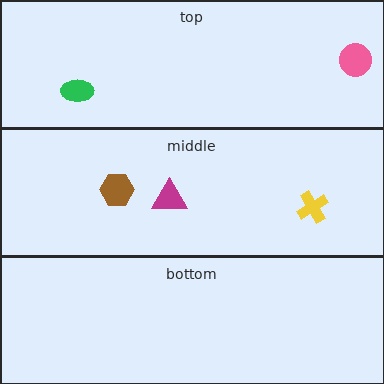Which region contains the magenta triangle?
The middle region.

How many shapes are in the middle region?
3.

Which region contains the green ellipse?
The top region.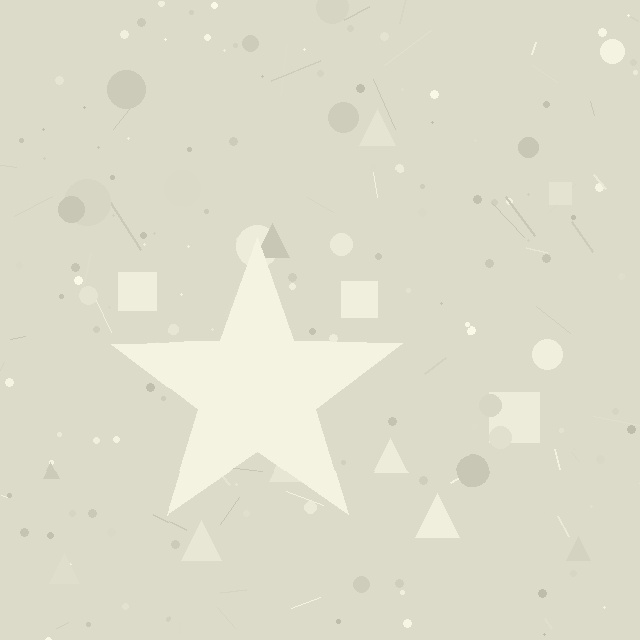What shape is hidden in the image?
A star is hidden in the image.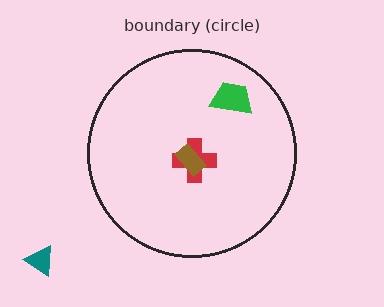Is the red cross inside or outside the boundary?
Inside.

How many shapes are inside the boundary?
3 inside, 1 outside.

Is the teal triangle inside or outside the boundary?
Outside.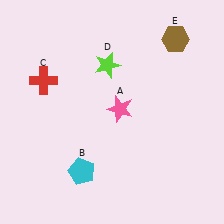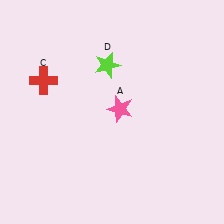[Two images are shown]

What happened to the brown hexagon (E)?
The brown hexagon (E) was removed in Image 2. It was in the top-right area of Image 1.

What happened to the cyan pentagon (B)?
The cyan pentagon (B) was removed in Image 2. It was in the bottom-left area of Image 1.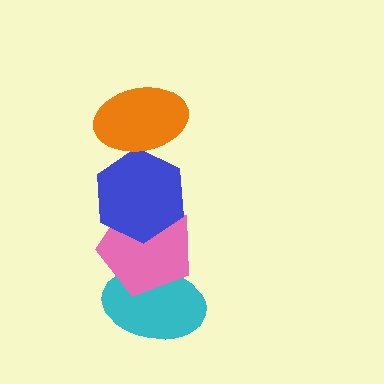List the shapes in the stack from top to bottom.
From top to bottom: the orange ellipse, the blue hexagon, the pink pentagon, the cyan ellipse.